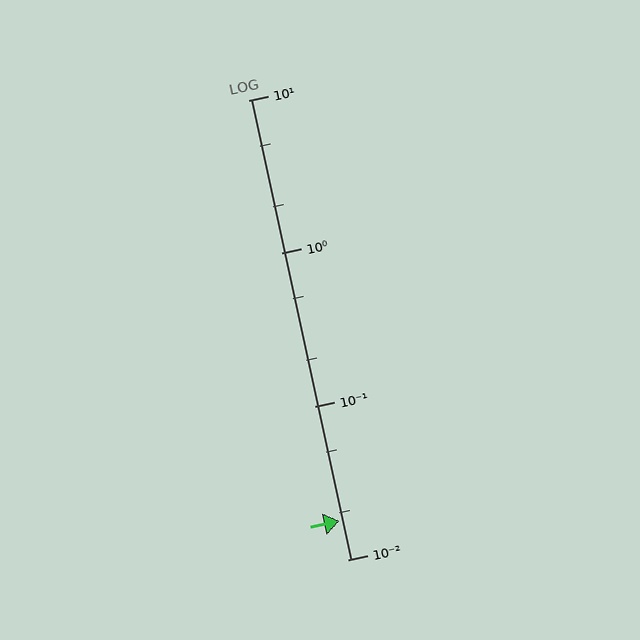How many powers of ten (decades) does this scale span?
The scale spans 3 decades, from 0.01 to 10.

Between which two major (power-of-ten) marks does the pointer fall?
The pointer is between 0.01 and 0.1.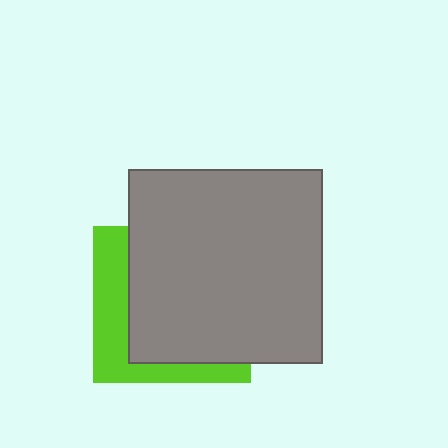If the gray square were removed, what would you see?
You would see the complete lime square.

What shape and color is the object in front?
The object in front is a gray square.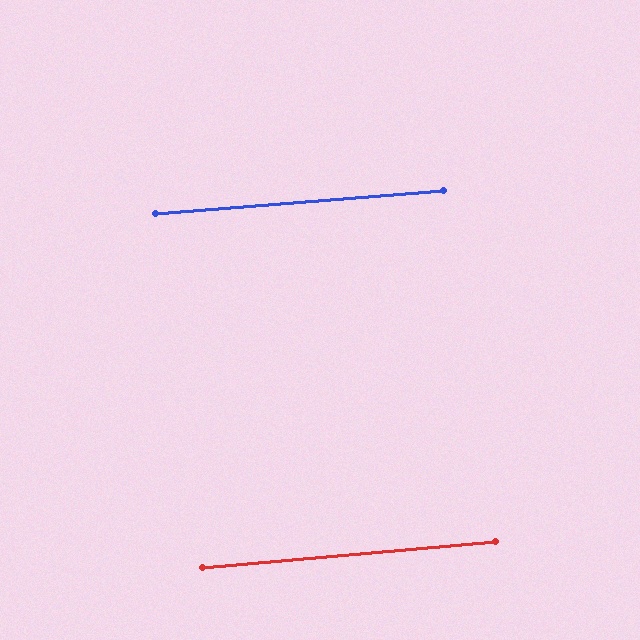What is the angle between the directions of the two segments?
Approximately 1 degree.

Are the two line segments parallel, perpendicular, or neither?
Parallel — their directions differ by only 0.5°.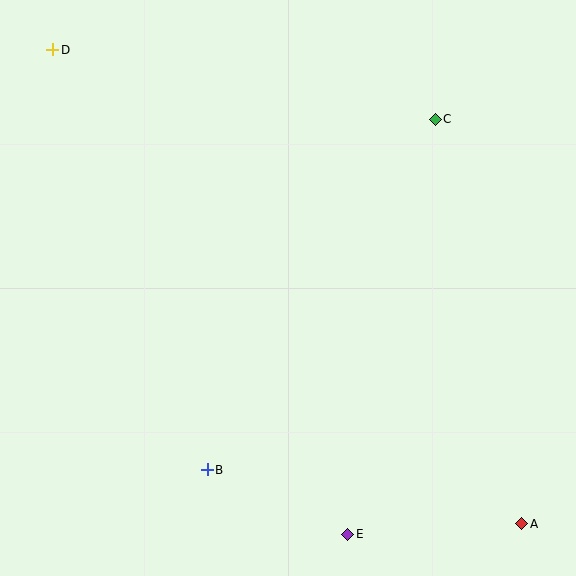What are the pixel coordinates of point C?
Point C is at (435, 119).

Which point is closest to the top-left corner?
Point D is closest to the top-left corner.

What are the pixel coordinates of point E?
Point E is at (348, 534).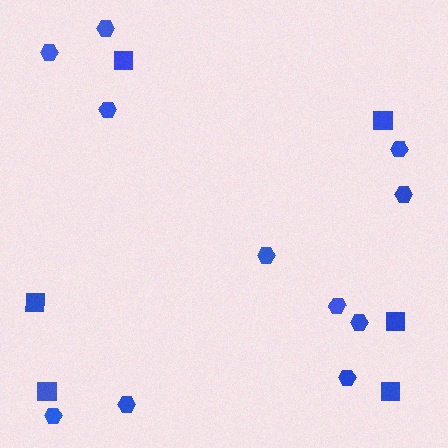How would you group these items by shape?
There are 2 groups: one group of squares (6) and one group of hexagons (11).